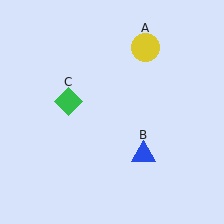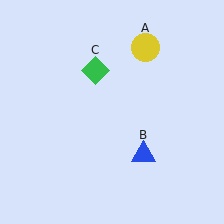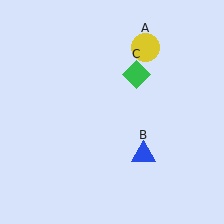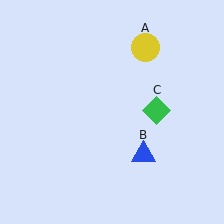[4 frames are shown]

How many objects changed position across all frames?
1 object changed position: green diamond (object C).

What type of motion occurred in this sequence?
The green diamond (object C) rotated clockwise around the center of the scene.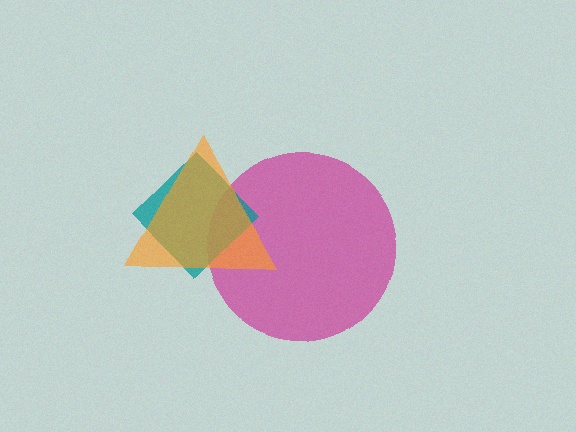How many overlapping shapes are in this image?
There are 3 overlapping shapes in the image.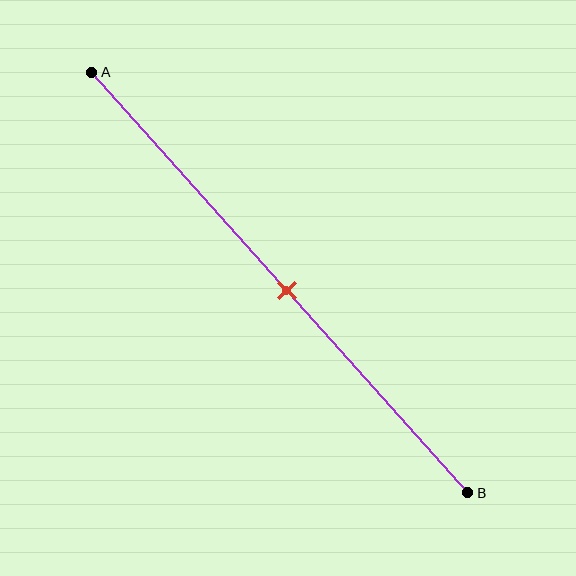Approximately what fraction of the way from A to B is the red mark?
The red mark is approximately 50% of the way from A to B.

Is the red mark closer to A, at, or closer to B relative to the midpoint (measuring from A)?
The red mark is approximately at the midpoint of segment AB.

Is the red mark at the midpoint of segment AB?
Yes, the mark is approximately at the midpoint.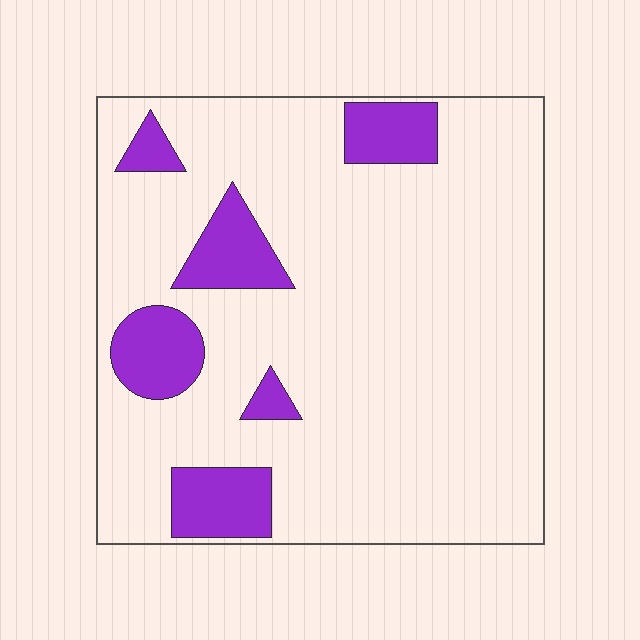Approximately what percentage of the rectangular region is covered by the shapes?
Approximately 15%.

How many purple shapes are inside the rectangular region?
6.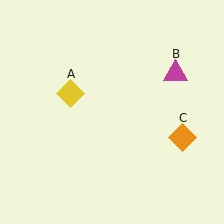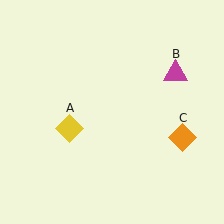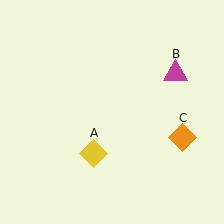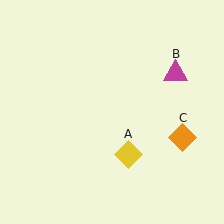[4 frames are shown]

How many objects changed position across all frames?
1 object changed position: yellow diamond (object A).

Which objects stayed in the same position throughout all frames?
Magenta triangle (object B) and orange diamond (object C) remained stationary.